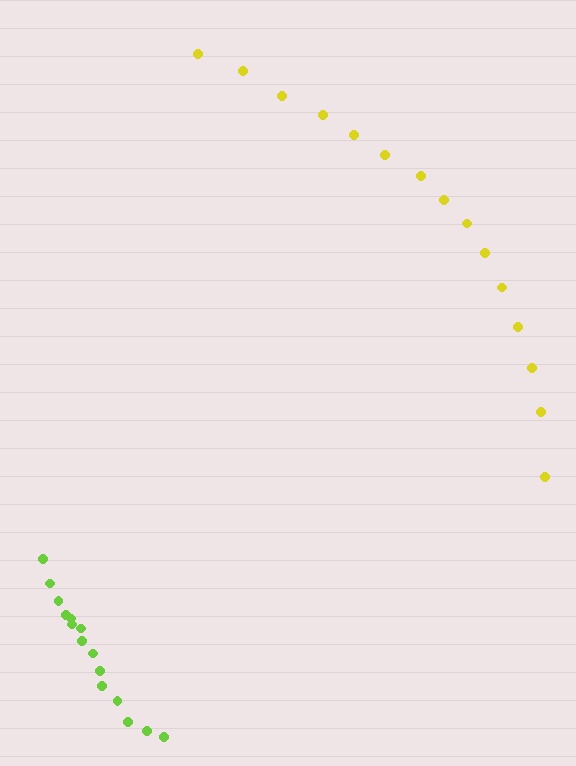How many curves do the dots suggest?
There are 2 distinct paths.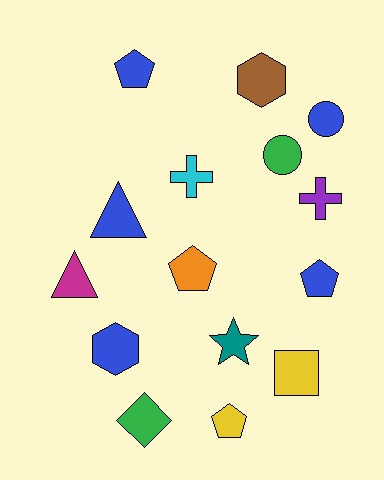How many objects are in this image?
There are 15 objects.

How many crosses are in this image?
There are 2 crosses.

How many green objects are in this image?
There are 2 green objects.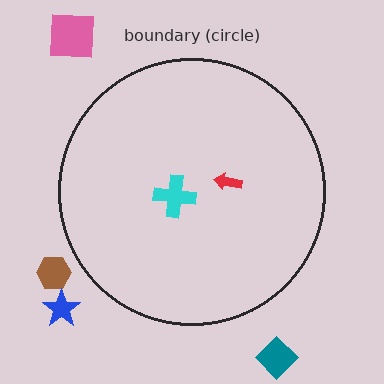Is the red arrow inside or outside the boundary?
Inside.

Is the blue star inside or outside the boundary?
Outside.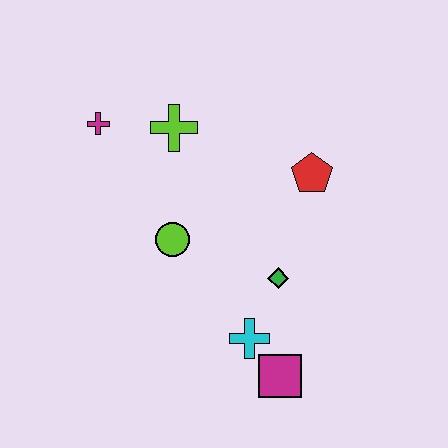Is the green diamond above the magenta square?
Yes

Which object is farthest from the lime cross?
The magenta square is farthest from the lime cross.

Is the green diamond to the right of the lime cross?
Yes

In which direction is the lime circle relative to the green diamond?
The lime circle is to the left of the green diamond.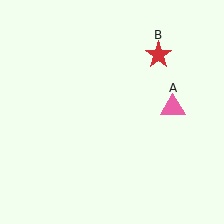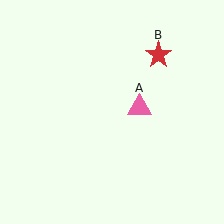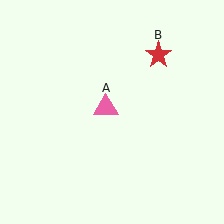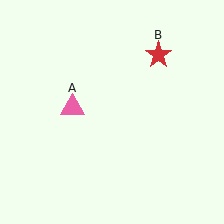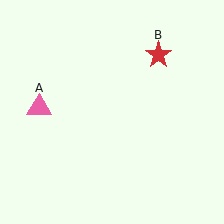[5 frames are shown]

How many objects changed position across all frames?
1 object changed position: pink triangle (object A).